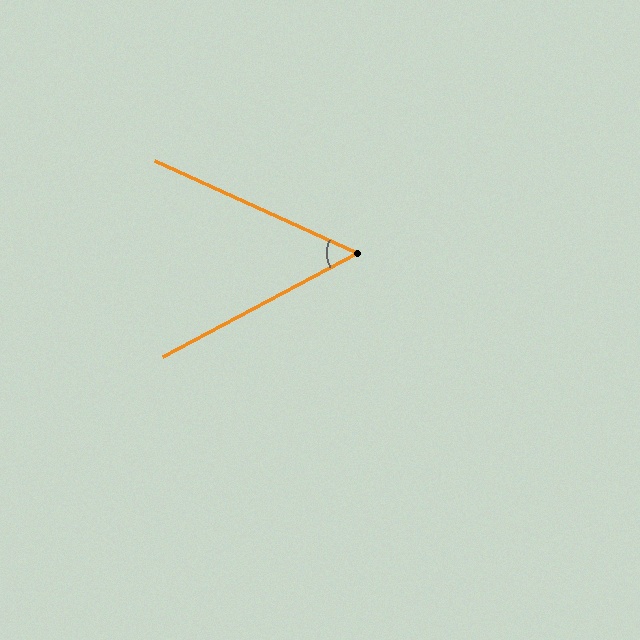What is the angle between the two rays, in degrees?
Approximately 53 degrees.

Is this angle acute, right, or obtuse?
It is acute.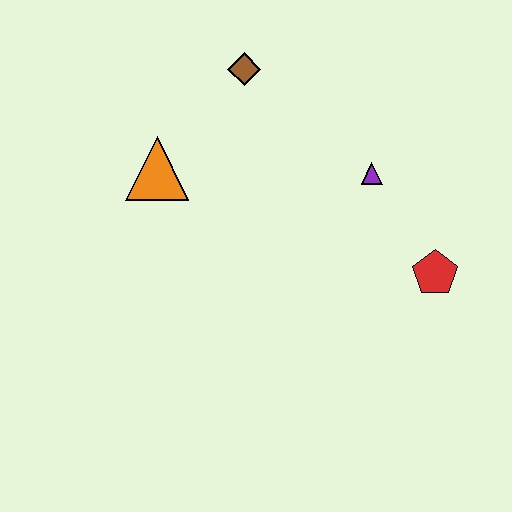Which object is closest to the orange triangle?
The brown diamond is closest to the orange triangle.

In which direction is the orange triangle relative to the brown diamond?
The orange triangle is below the brown diamond.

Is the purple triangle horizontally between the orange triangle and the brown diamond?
No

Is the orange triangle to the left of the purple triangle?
Yes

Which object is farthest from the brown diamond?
The red pentagon is farthest from the brown diamond.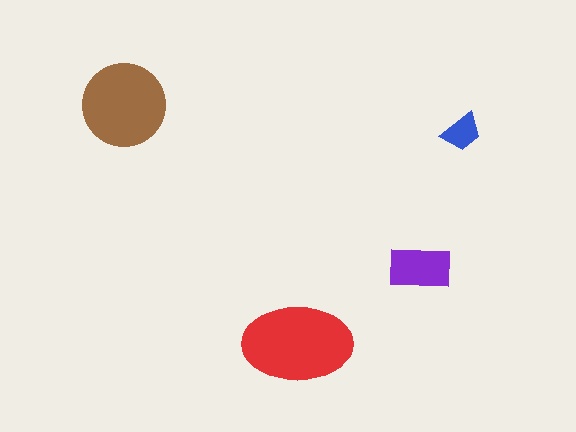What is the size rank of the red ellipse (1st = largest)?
1st.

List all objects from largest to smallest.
The red ellipse, the brown circle, the purple rectangle, the blue trapezoid.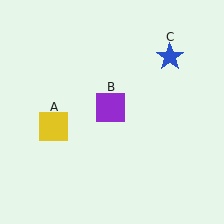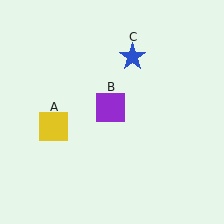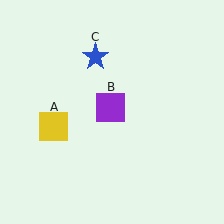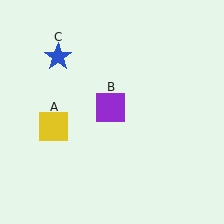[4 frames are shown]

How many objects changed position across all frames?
1 object changed position: blue star (object C).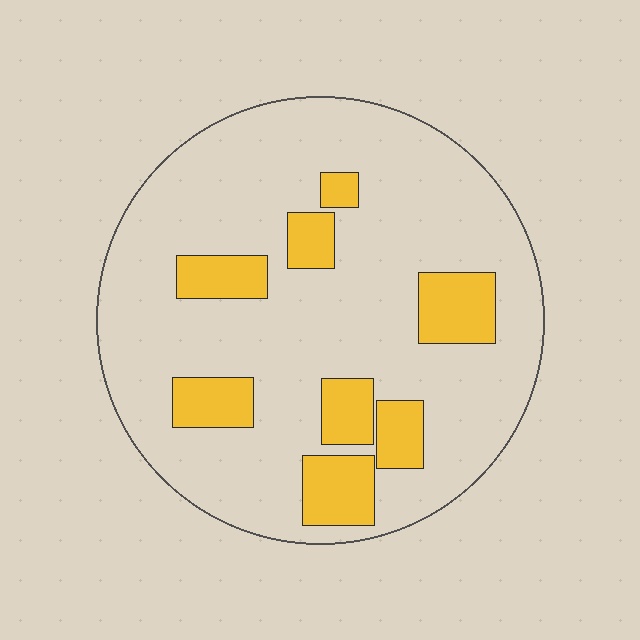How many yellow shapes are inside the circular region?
8.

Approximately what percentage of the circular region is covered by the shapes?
Approximately 20%.